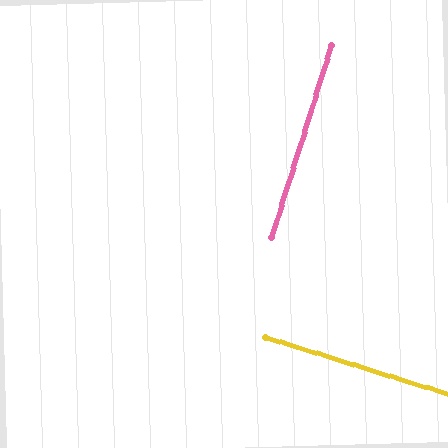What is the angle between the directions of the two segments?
Approximately 90 degrees.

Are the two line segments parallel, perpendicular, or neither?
Perpendicular — they meet at approximately 90°.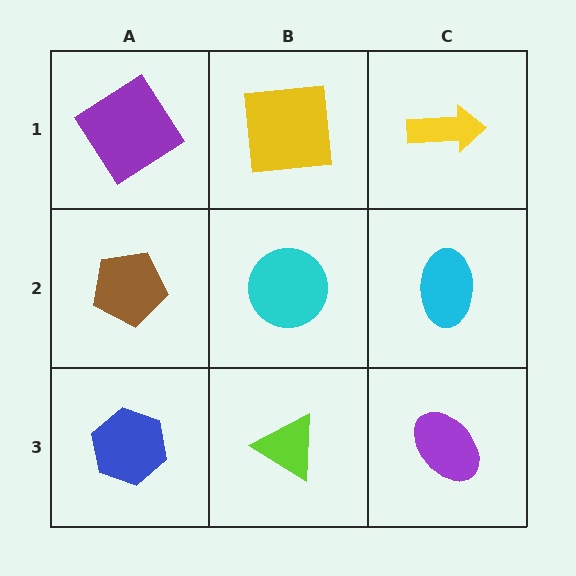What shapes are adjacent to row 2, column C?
A yellow arrow (row 1, column C), a purple ellipse (row 3, column C), a cyan circle (row 2, column B).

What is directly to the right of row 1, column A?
A yellow square.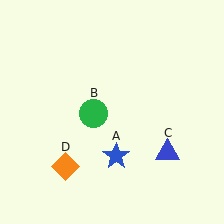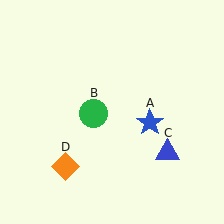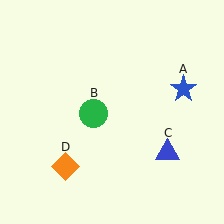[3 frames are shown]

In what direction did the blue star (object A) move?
The blue star (object A) moved up and to the right.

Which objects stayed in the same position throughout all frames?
Green circle (object B) and blue triangle (object C) and orange diamond (object D) remained stationary.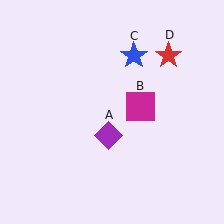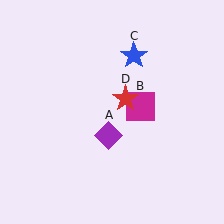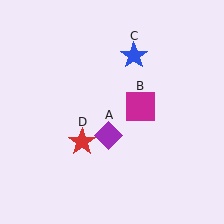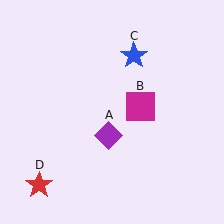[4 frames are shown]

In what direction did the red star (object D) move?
The red star (object D) moved down and to the left.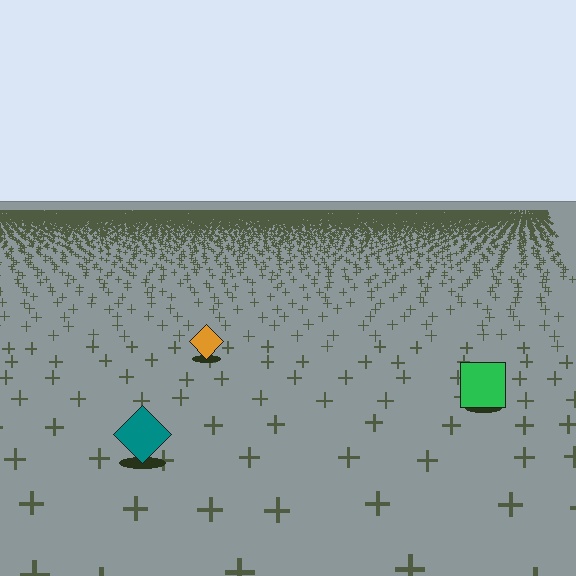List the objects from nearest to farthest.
From nearest to farthest: the teal diamond, the green square, the orange diamond.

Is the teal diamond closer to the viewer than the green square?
Yes. The teal diamond is closer — you can tell from the texture gradient: the ground texture is coarser near it.